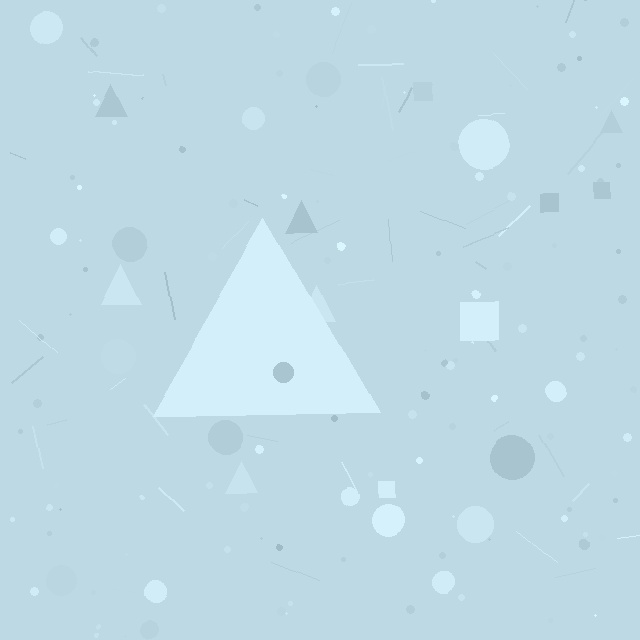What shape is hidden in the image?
A triangle is hidden in the image.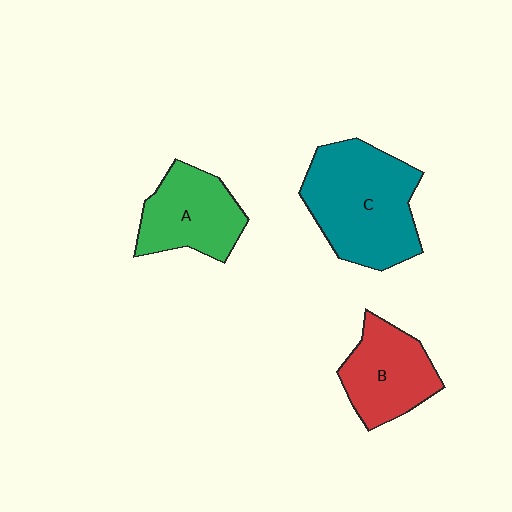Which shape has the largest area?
Shape C (teal).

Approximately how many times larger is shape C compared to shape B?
Approximately 1.6 times.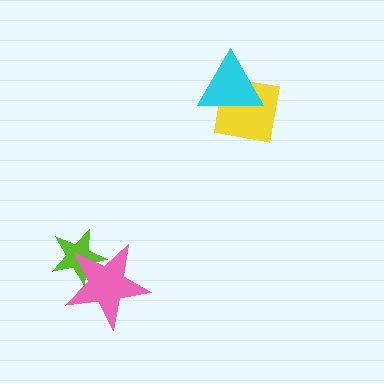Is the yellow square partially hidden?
Yes, it is partially covered by another shape.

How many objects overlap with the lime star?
1 object overlaps with the lime star.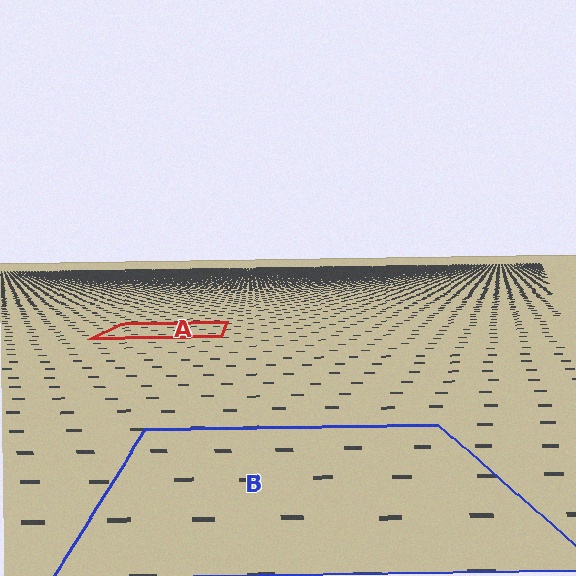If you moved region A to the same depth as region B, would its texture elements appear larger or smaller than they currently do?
They would appear larger. At a closer depth, the same texture elements are projected at a bigger on-screen size.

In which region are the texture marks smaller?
The texture marks are smaller in region A, because it is farther away.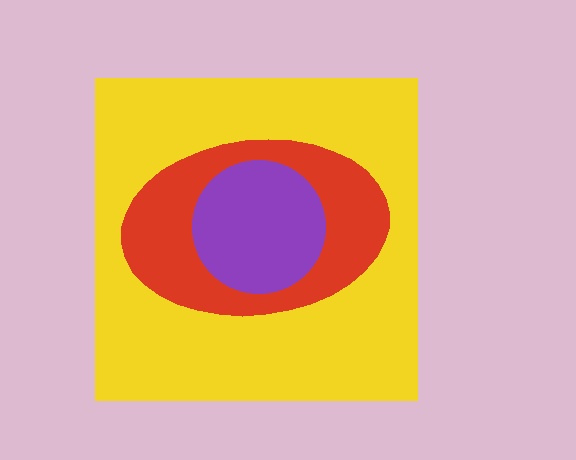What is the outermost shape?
The yellow square.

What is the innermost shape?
The purple circle.